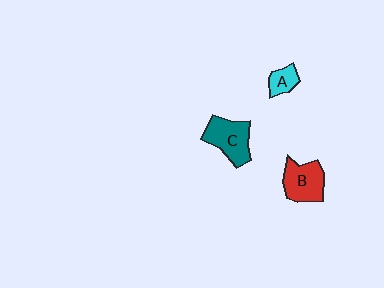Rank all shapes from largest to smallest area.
From largest to smallest: C (teal), B (red), A (cyan).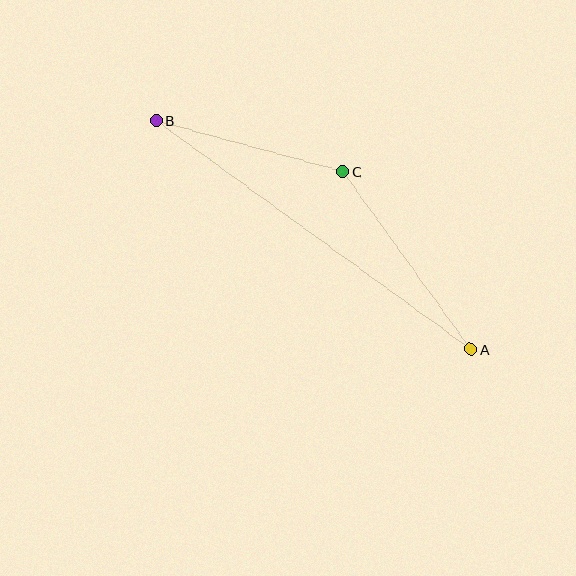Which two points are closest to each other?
Points B and C are closest to each other.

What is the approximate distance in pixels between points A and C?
The distance between A and C is approximately 219 pixels.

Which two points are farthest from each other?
Points A and B are farthest from each other.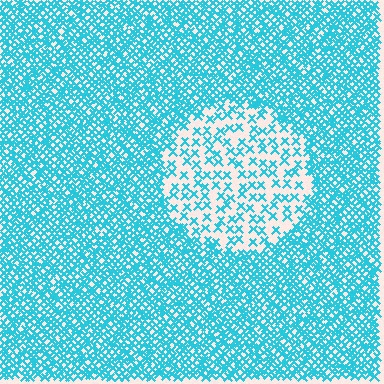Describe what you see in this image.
The image contains small cyan elements arranged at two different densities. A circle-shaped region is visible where the elements are less densely packed than the surrounding area.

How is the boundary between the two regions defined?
The boundary is defined by a change in element density (approximately 2.7x ratio). All elements are the same color, size, and shape.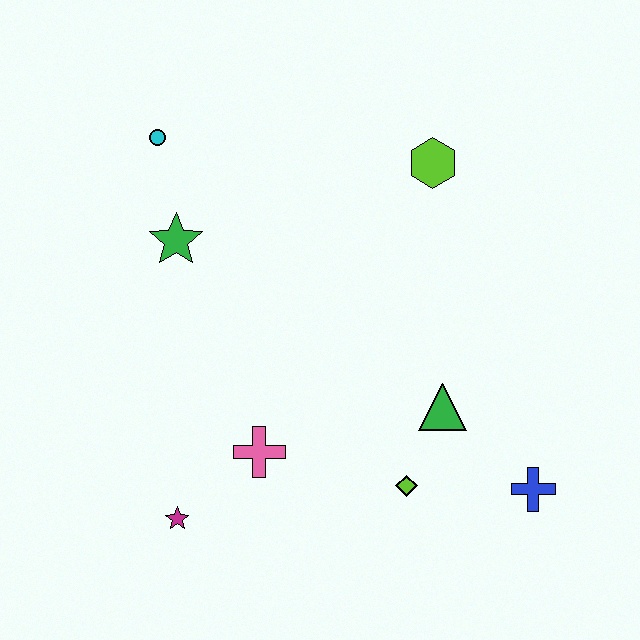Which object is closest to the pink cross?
The magenta star is closest to the pink cross.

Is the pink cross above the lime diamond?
Yes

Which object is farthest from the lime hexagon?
The magenta star is farthest from the lime hexagon.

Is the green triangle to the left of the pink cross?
No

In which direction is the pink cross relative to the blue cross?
The pink cross is to the left of the blue cross.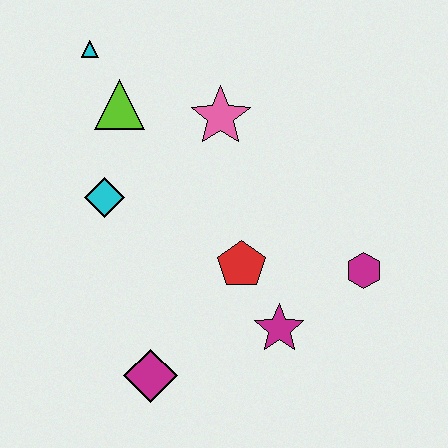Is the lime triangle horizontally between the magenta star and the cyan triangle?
Yes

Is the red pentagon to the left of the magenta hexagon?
Yes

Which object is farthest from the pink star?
The magenta diamond is farthest from the pink star.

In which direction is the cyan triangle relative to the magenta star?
The cyan triangle is above the magenta star.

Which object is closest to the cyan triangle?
The lime triangle is closest to the cyan triangle.